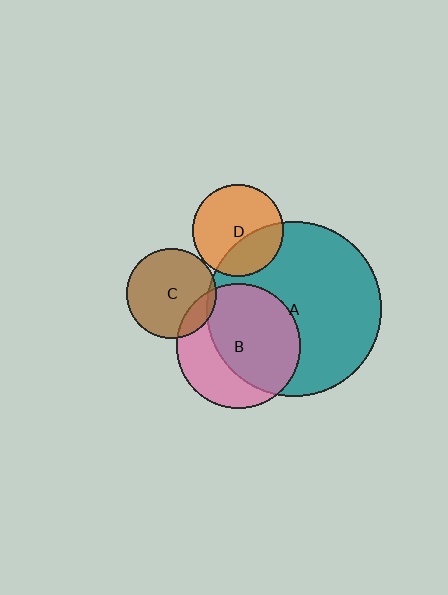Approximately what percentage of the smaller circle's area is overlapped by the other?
Approximately 65%.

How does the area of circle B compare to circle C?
Approximately 1.9 times.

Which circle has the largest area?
Circle A (teal).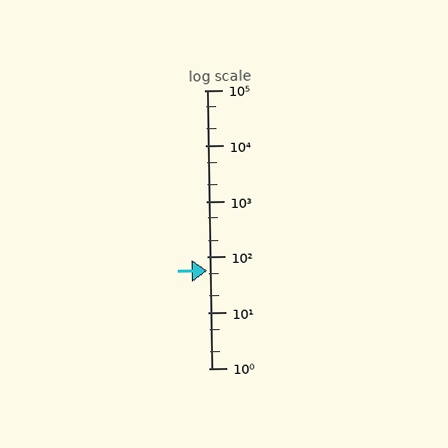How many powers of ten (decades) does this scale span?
The scale spans 5 decades, from 1 to 100000.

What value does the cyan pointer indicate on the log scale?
The pointer indicates approximately 56.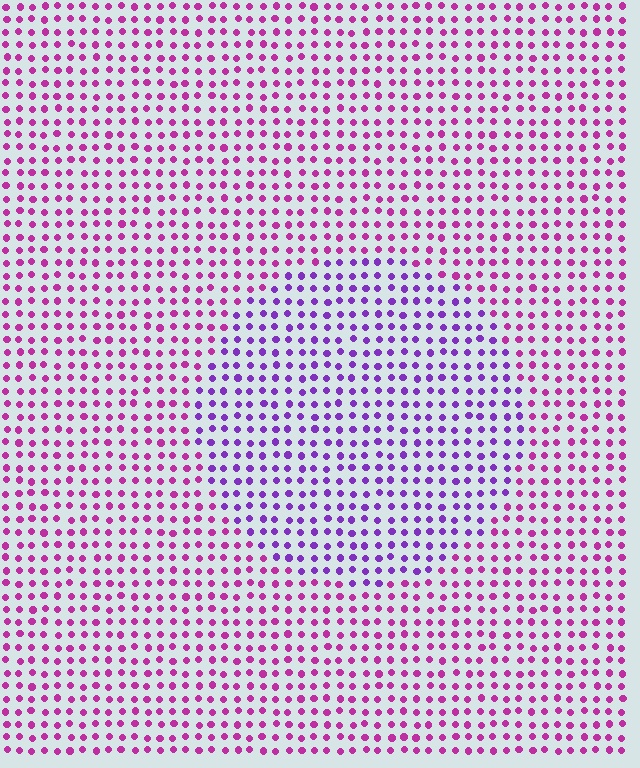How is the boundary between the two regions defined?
The boundary is defined purely by a slight shift in hue (about 37 degrees). Spacing, size, and orientation are identical on both sides.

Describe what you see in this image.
The image is filled with small magenta elements in a uniform arrangement. A circle-shaped region is visible where the elements are tinted to a slightly different hue, forming a subtle color boundary.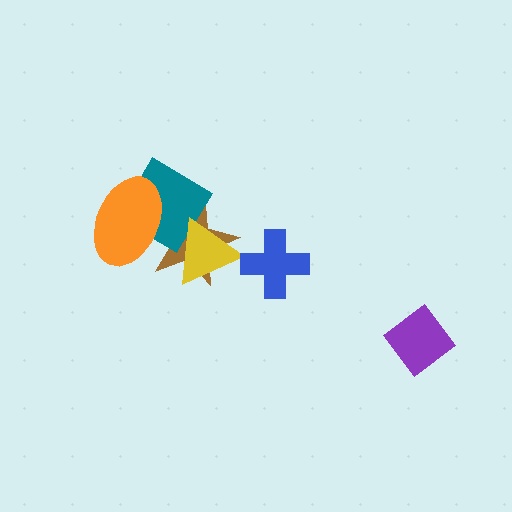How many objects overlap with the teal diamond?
3 objects overlap with the teal diamond.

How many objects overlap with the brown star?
3 objects overlap with the brown star.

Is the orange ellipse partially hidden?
No, no other shape covers it.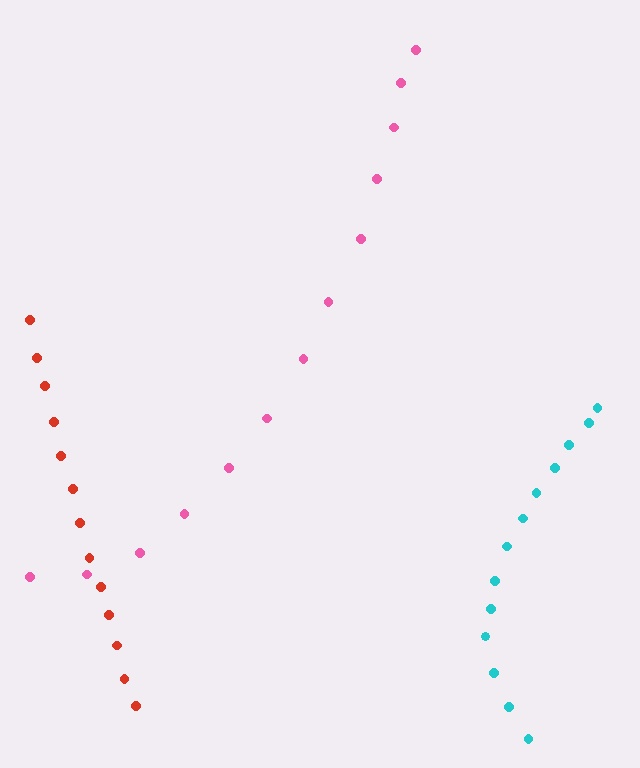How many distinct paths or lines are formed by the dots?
There are 3 distinct paths.